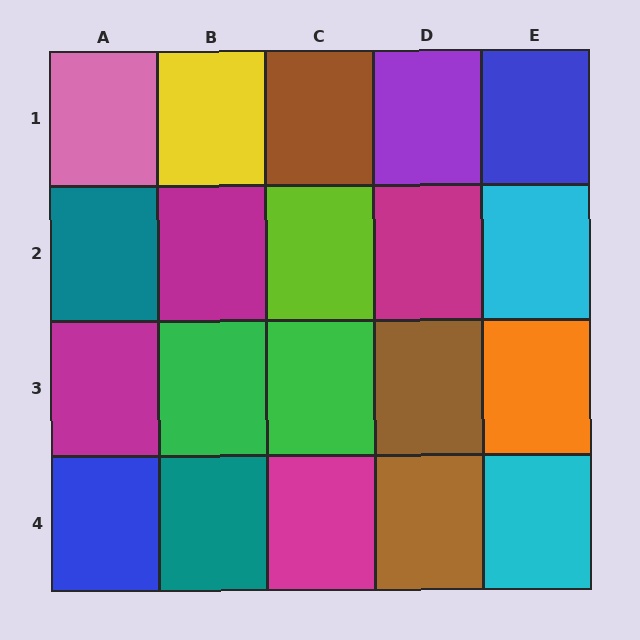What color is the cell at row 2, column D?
Magenta.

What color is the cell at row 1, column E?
Blue.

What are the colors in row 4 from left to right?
Blue, teal, magenta, brown, cyan.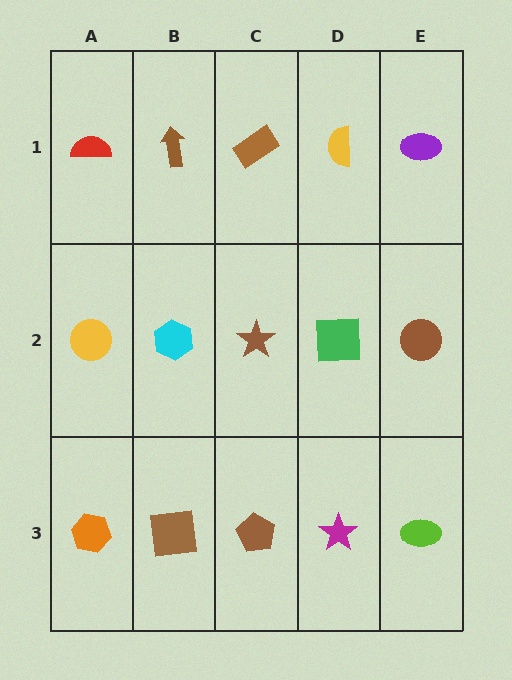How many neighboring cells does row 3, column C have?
3.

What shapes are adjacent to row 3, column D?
A green square (row 2, column D), a brown pentagon (row 3, column C), a lime ellipse (row 3, column E).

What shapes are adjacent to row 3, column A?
A yellow circle (row 2, column A), a brown square (row 3, column B).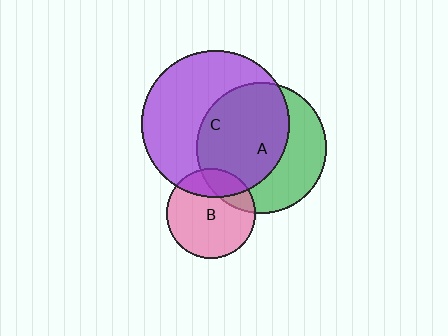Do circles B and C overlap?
Yes.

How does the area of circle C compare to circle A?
Approximately 1.3 times.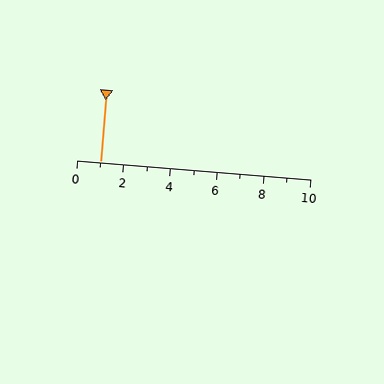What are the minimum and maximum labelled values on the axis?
The axis runs from 0 to 10.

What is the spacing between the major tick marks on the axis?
The major ticks are spaced 2 apart.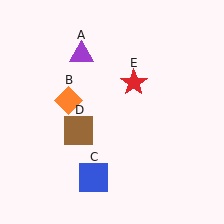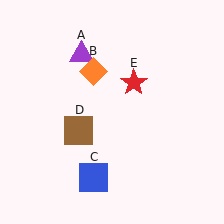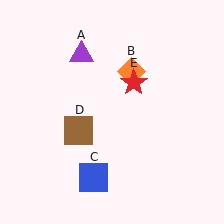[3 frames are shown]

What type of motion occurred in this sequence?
The orange diamond (object B) rotated clockwise around the center of the scene.